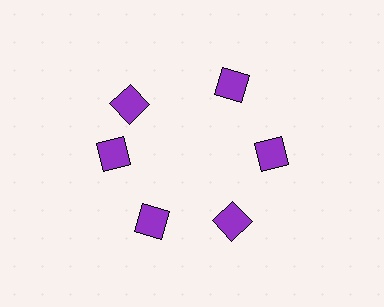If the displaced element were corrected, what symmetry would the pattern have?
It would have 6-fold rotational symmetry — the pattern would map onto itself every 60 degrees.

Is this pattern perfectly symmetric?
No. The 6 purple diamonds are arranged in a ring, but one element near the 11 o'clock position is rotated out of alignment along the ring, breaking the 6-fold rotational symmetry.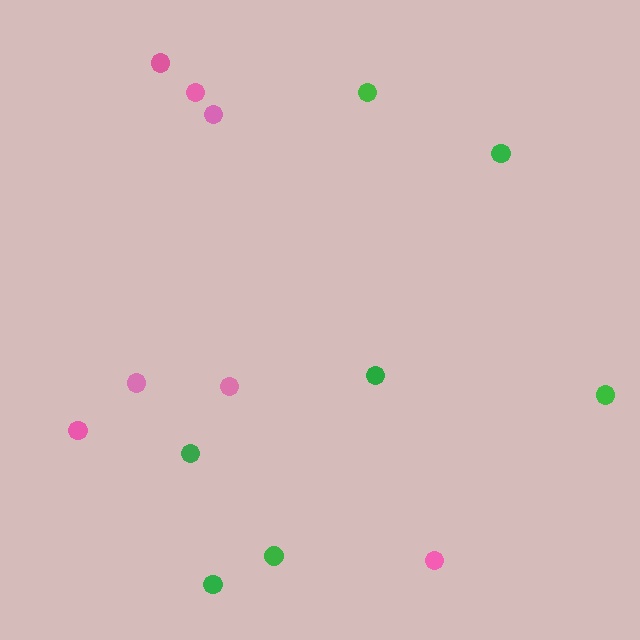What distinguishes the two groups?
There are 2 groups: one group of green circles (7) and one group of pink circles (7).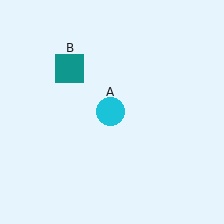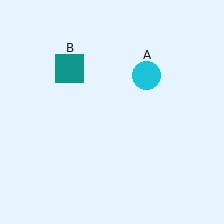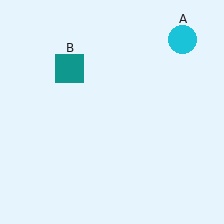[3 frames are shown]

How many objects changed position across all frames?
1 object changed position: cyan circle (object A).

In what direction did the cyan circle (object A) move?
The cyan circle (object A) moved up and to the right.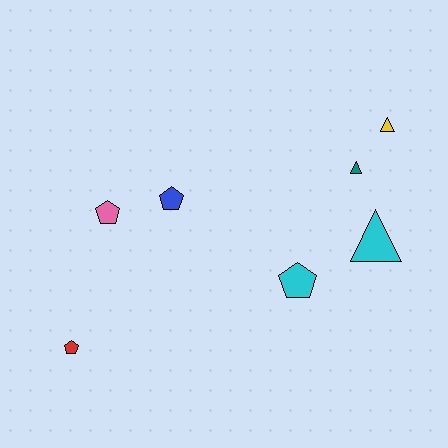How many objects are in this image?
There are 7 objects.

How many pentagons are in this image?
There are 4 pentagons.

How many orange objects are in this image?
There are no orange objects.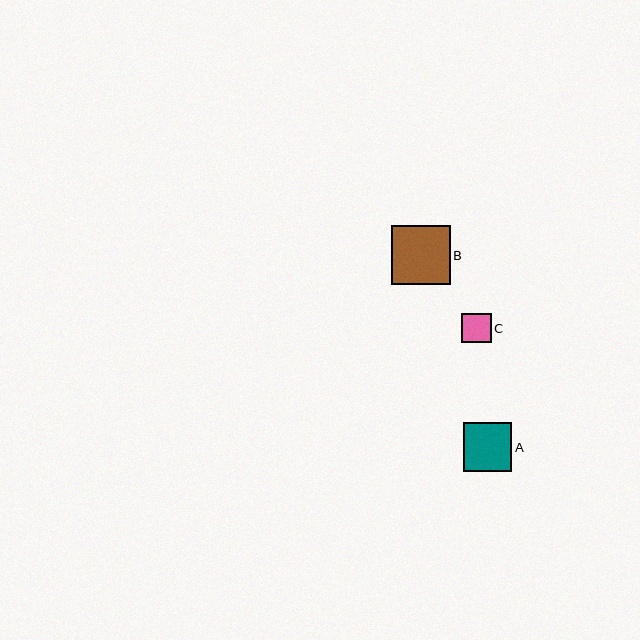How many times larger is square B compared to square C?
Square B is approximately 2.0 times the size of square C.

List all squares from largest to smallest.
From largest to smallest: B, A, C.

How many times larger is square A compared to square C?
Square A is approximately 1.6 times the size of square C.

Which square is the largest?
Square B is the largest with a size of approximately 58 pixels.